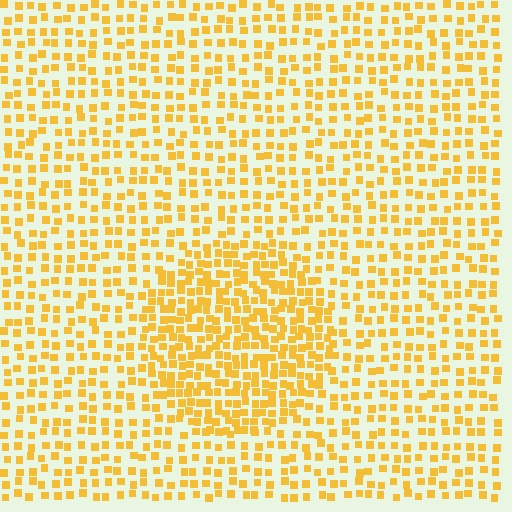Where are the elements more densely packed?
The elements are more densely packed inside the circle boundary.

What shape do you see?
I see a circle.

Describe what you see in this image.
The image contains small yellow elements arranged at two different densities. A circle-shaped region is visible where the elements are more densely packed than the surrounding area.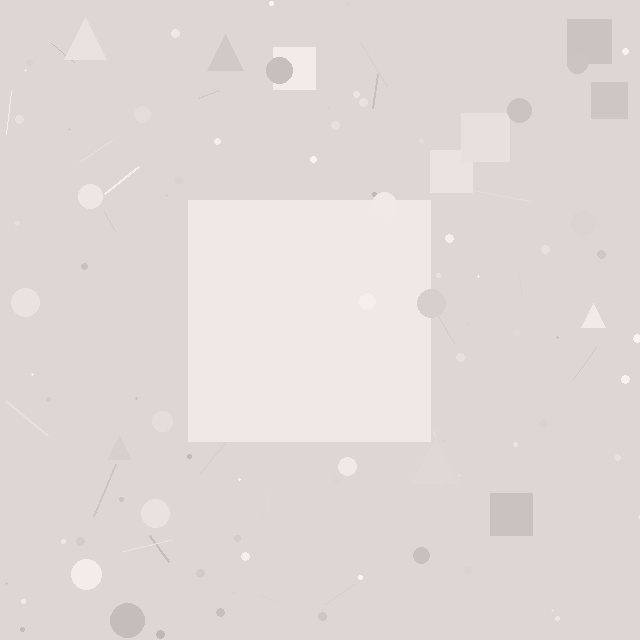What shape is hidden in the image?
A square is hidden in the image.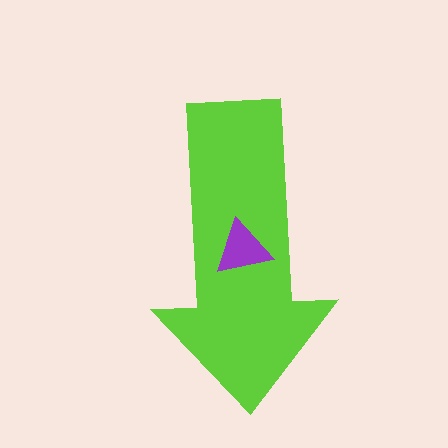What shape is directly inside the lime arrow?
The purple triangle.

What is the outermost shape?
The lime arrow.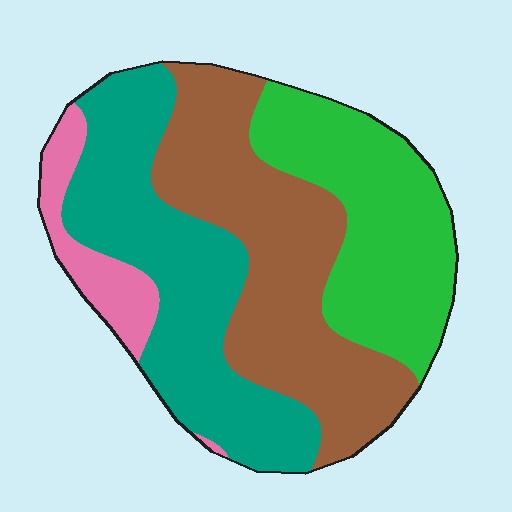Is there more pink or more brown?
Brown.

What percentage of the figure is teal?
Teal covers 32% of the figure.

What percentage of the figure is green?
Green takes up about one quarter (1/4) of the figure.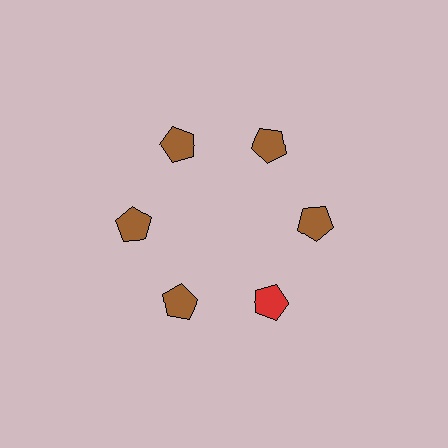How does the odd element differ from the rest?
It has a different color: red instead of brown.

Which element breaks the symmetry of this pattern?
The red pentagon at roughly the 5 o'clock position breaks the symmetry. All other shapes are brown pentagons.